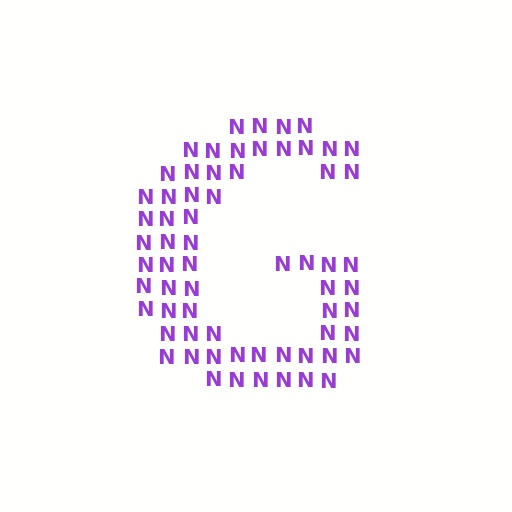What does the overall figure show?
The overall figure shows the letter G.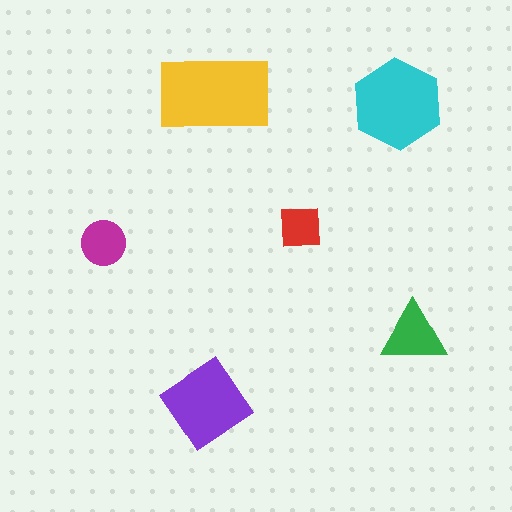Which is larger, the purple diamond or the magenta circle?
The purple diamond.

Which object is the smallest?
The red square.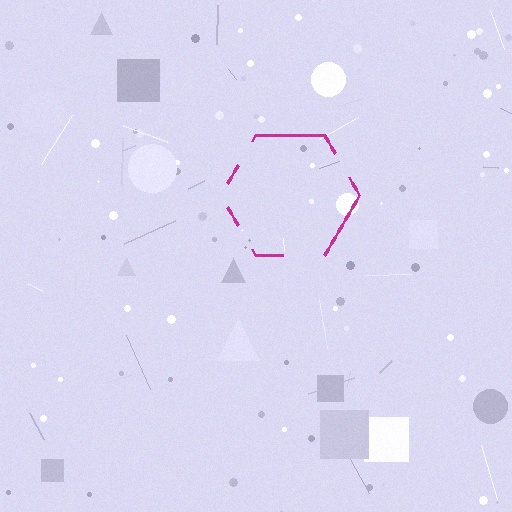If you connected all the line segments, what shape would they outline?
They would outline a hexagon.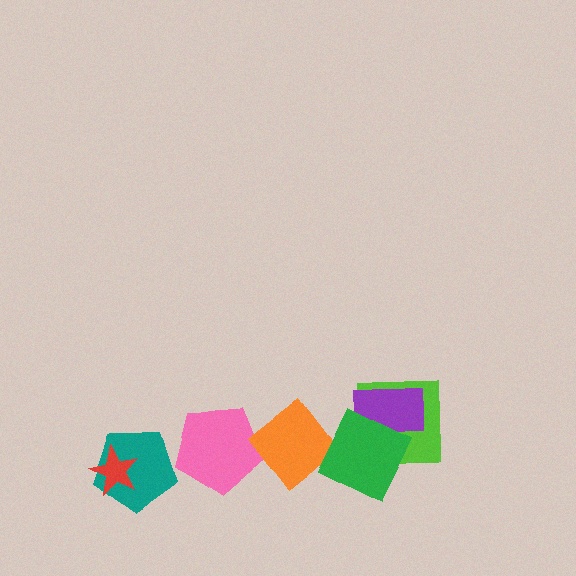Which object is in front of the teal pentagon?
The red star is in front of the teal pentagon.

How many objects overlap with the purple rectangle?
2 objects overlap with the purple rectangle.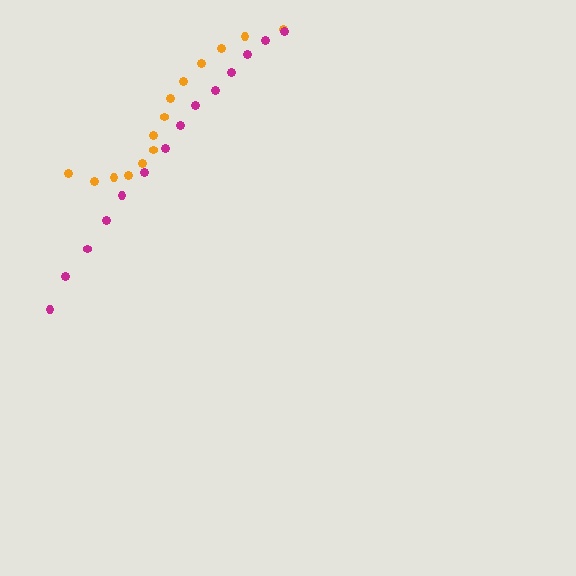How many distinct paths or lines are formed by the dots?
There are 2 distinct paths.